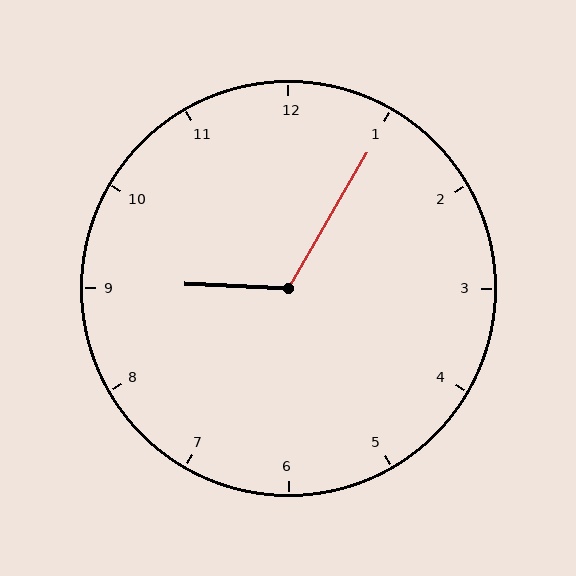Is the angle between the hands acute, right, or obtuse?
It is obtuse.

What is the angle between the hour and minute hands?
Approximately 118 degrees.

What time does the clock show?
9:05.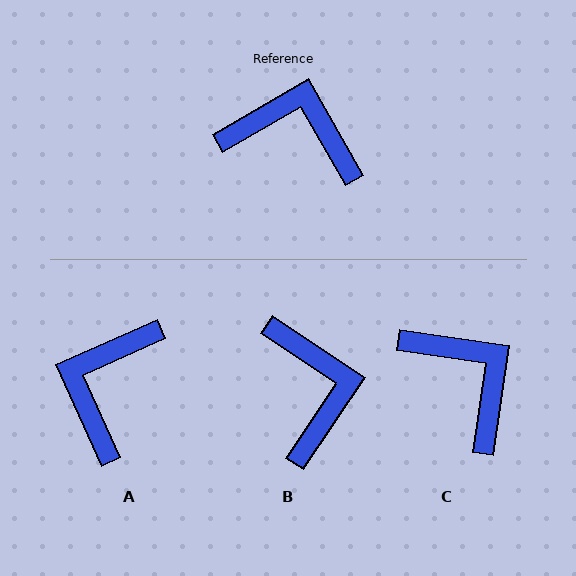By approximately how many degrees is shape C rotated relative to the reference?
Approximately 38 degrees clockwise.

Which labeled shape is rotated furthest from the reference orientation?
A, about 84 degrees away.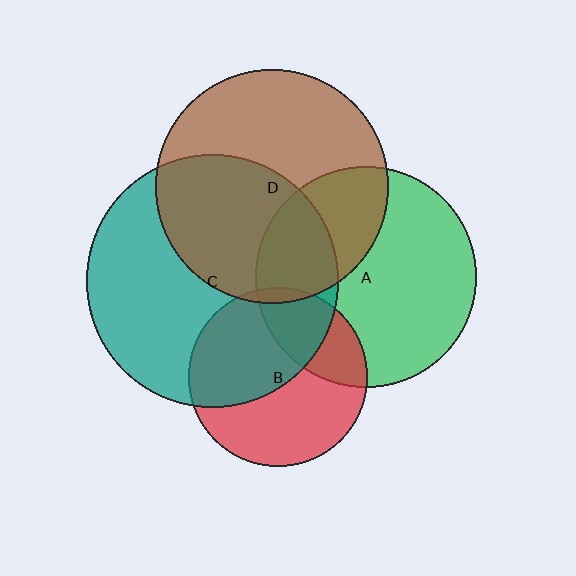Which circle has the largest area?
Circle C (teal).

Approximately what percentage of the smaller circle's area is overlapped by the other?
Approximately 25%.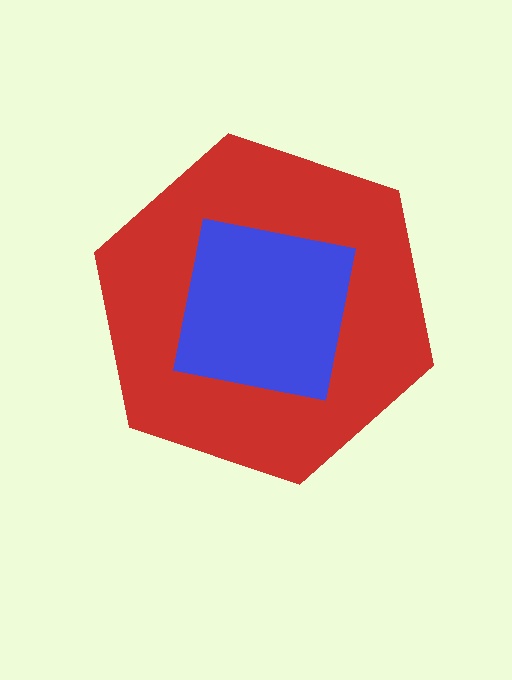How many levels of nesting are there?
2.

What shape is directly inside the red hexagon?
The blue square.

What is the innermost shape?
The blue square.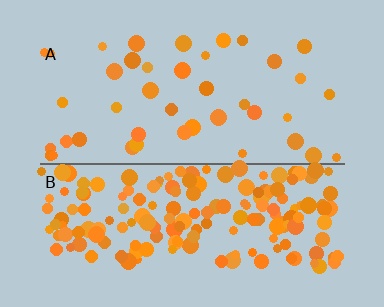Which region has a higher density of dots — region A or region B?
B (the bottom).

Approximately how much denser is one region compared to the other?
Approximately 4.1× — region B over region A.